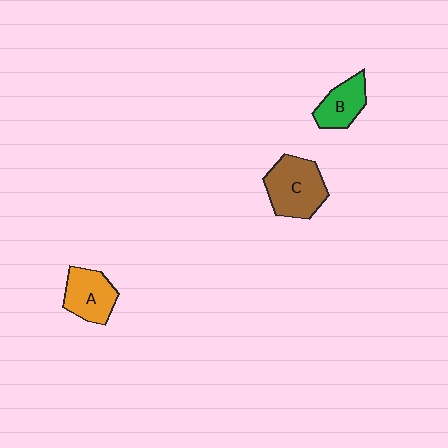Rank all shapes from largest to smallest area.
From largest to smallest: C (brown), A (orange), B (green).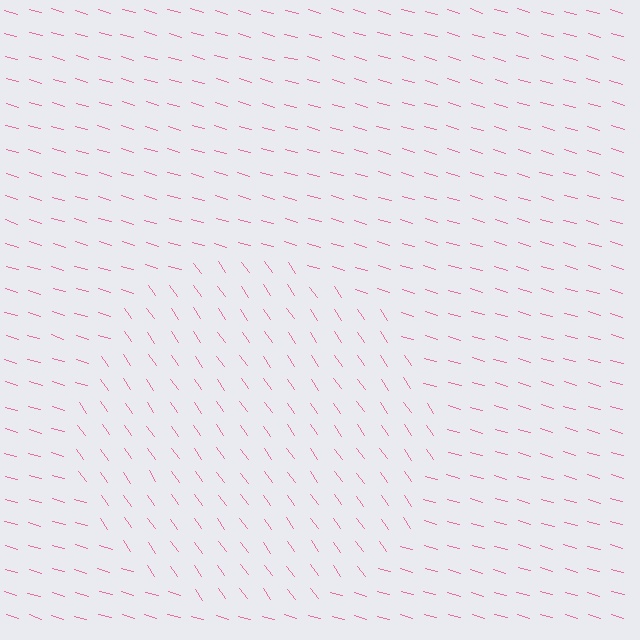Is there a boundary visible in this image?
Yes, there is a texture boundary formed by a change in line orientation.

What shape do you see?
I see a circle.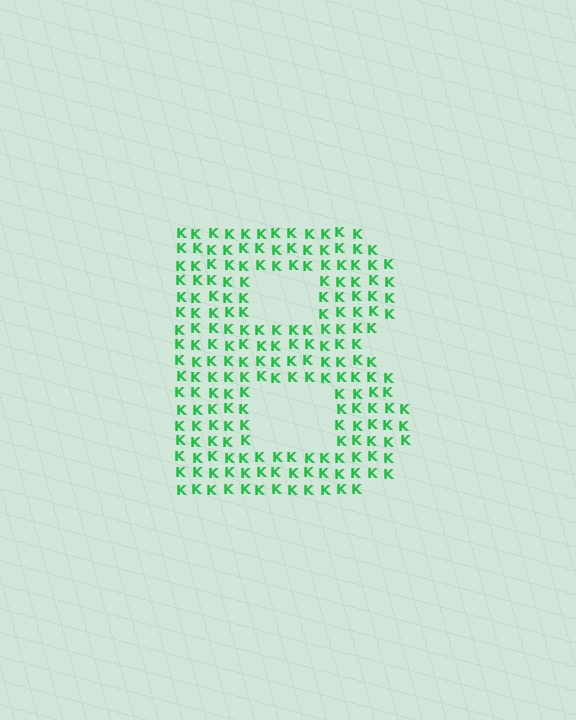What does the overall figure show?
The overall figure shows the letter B.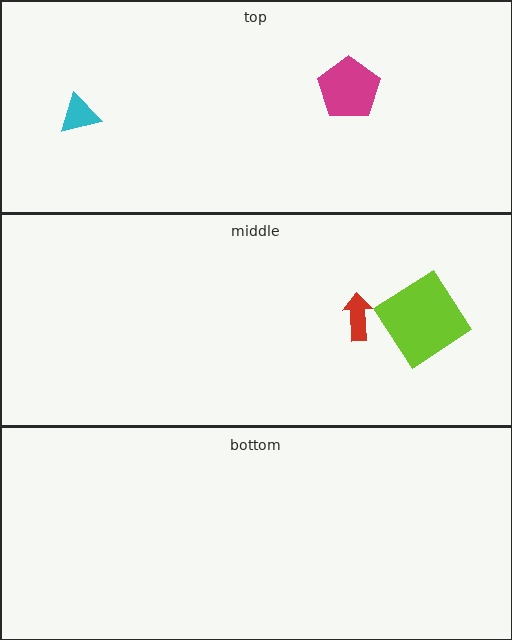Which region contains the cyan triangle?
The top region.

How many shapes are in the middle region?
2.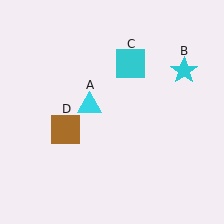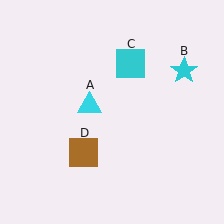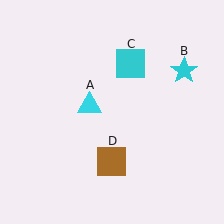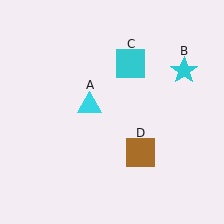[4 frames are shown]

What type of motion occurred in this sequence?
The brown square (object D) rotated counterclockwise around the center of the scene.